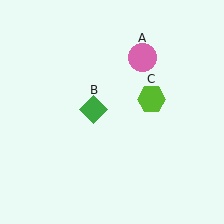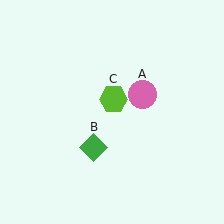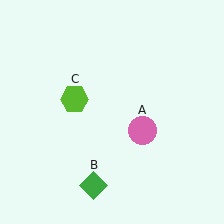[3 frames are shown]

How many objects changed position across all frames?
3 objects changed position: pink circle (object A), green diamond (object B), lime hexagon (object C).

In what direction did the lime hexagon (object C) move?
The lime hexagon (object C) moved left.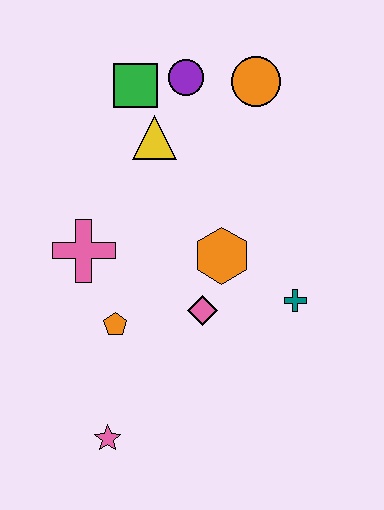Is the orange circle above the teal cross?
Yes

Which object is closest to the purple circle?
The green square is closest to the purple circle.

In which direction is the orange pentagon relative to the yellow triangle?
The orange pentagon is below the yellow triangle.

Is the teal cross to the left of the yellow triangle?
No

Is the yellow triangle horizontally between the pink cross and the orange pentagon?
No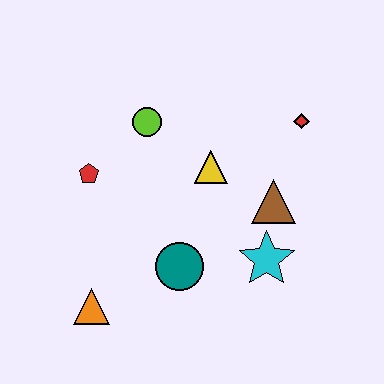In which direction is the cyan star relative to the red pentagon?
The cyan star is to the right of the red pentagon.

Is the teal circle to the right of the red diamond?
No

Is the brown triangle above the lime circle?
No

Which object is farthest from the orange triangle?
The red diamond is farthest from the orange triangle.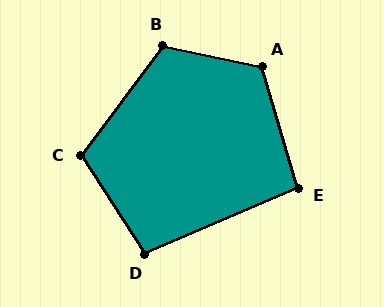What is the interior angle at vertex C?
Approximately 110 degrees (obtuse).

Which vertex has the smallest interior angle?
E, at approximately 97 degrees.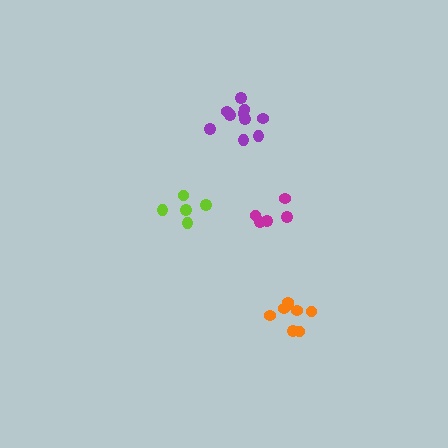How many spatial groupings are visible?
There are 4 spatial groupings.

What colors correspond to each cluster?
The clusters are colored: orange, lime, magenta, purple.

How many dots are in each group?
Group 1: 8 dots, Group 2: 5 dots, Group 3: 5 dots, Group 4: 10 dots (28 total).